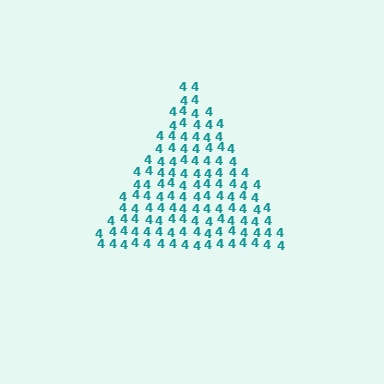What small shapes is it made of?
It is made of small digit 4's.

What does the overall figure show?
The overall figure shows a triangle.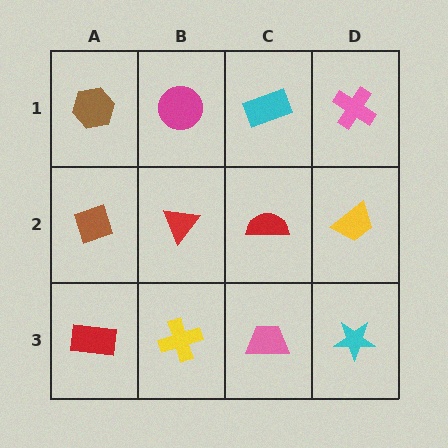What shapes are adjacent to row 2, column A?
A brown hexagon (row 1, column A), a red rectangle (row 3, column A), a red triangle (row 2, column B).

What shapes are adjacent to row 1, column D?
A yellow trapezoid (row 2, column D), a cyan rectangle (row 1, column C).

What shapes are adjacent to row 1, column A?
A brown diamond (row 2, column A), a magenta circle (row 1, column B).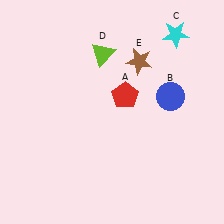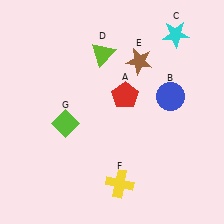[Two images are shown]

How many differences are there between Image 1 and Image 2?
There are 2 differences between the two images.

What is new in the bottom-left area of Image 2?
A lime diamond (G) was added in the bottom-left area of Image 2.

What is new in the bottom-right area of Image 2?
A yellow cross (F) was added in the bottom-right area of Image 2.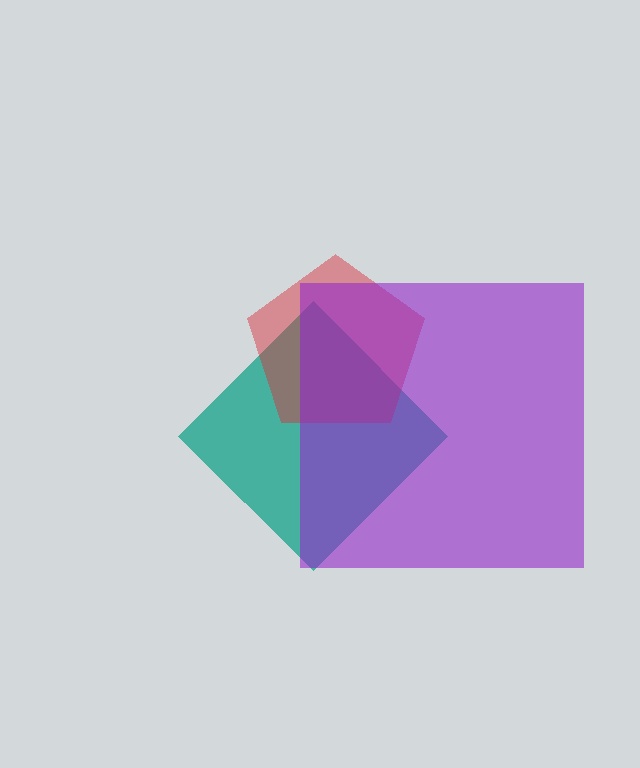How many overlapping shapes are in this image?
There are 3 overlapping shapes in the image.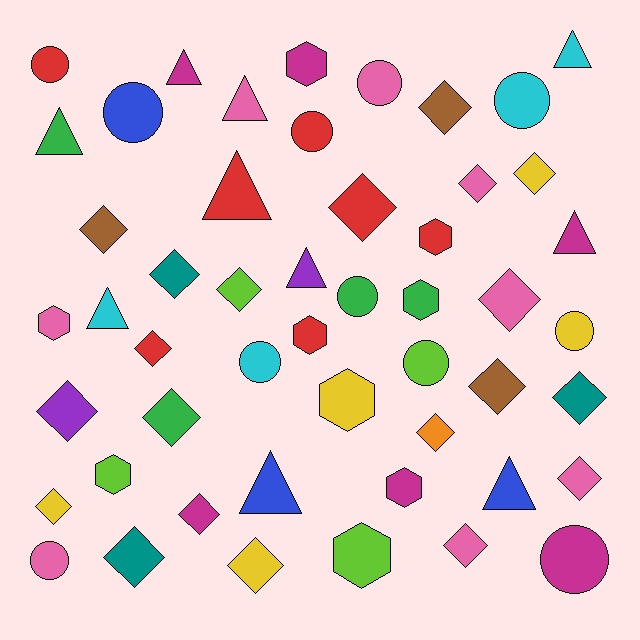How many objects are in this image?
There are 50 objects.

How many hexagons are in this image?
There are 9 hexagons.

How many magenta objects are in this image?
There are 6 magenta objects.